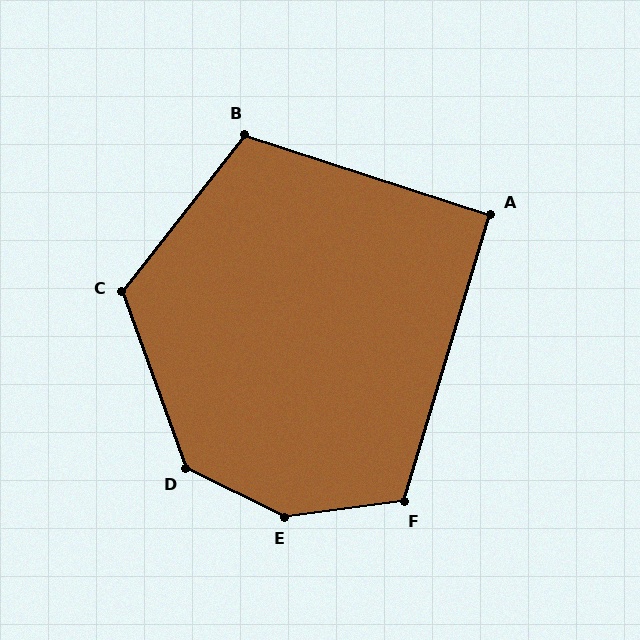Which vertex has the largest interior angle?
E, at approximately 146 degrees.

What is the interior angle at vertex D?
Approximately 136 degrees (obtuse).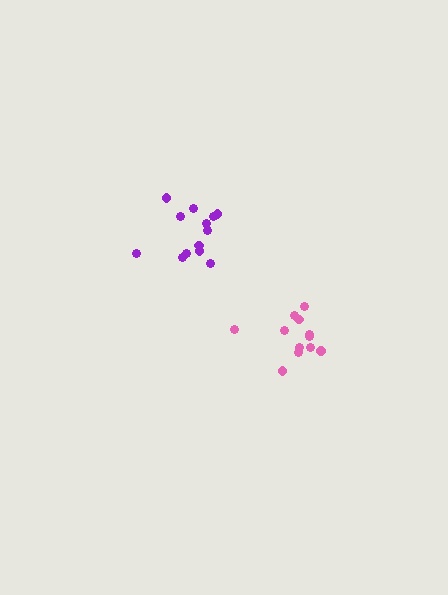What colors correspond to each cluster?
The clusters are colored: purple, pink.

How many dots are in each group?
Group 1: 13 dots, Group 2: 12 dots (25 total).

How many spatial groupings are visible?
There are 2 spatial groupings.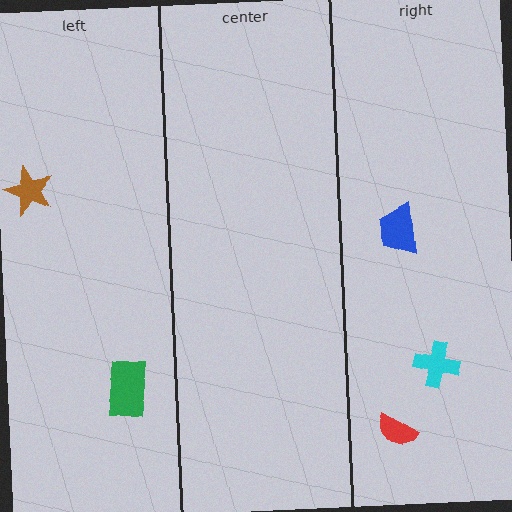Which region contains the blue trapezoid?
The right region.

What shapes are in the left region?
The brown star, the green rectangle.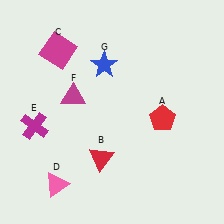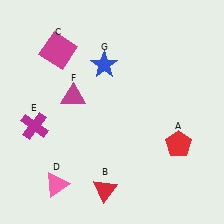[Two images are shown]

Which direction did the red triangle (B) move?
The red triangle (B) moved down.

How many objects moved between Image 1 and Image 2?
2 objects moved between the two images.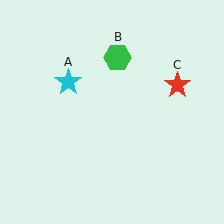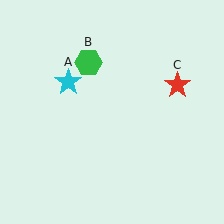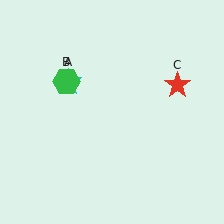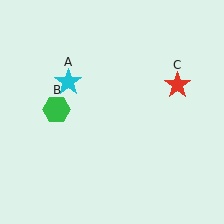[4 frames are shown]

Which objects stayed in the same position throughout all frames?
Cyan star (object A) and red star (object C) remained stationary.